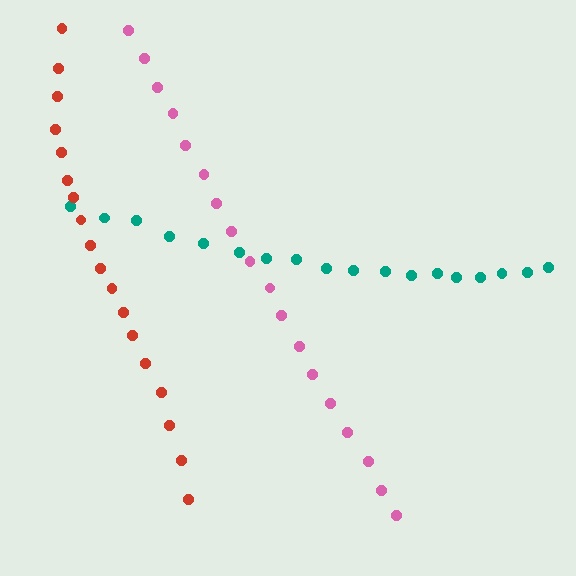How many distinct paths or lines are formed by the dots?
There are 3 distinct paths.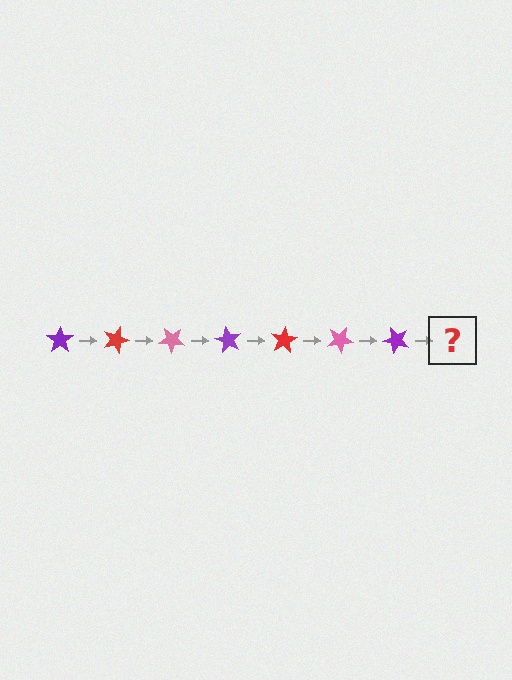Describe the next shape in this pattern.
It should be a red star, rotated 140 degrees from the start.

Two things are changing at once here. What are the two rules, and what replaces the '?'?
The two rules are that it rotates 20 degrees each step and the color cycles through purple, red, and pink. The '?' should be a red star, rotated 140 degrees from the start.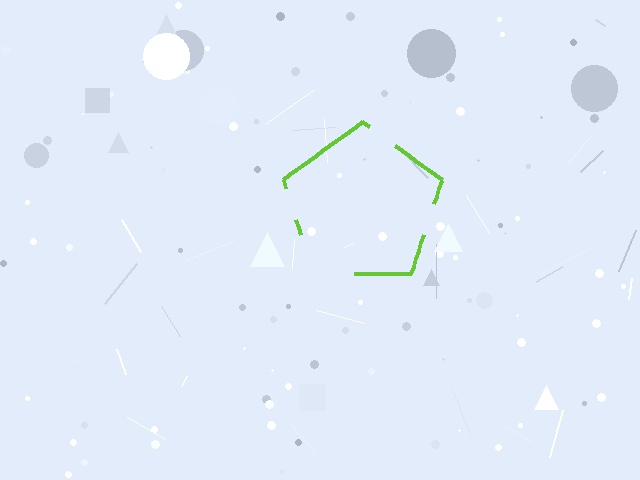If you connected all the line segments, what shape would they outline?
They would outline a pentagon.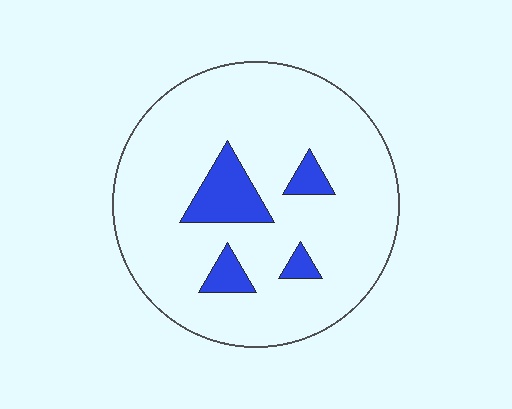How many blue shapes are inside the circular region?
4.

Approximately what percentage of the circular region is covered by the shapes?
Approximately 10%.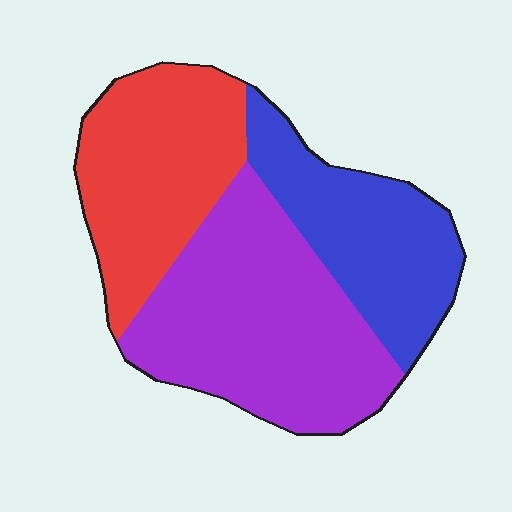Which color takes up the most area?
Purple, at roughly 40%.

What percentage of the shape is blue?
Blue takes up about one quarter (1/4) of the shape.